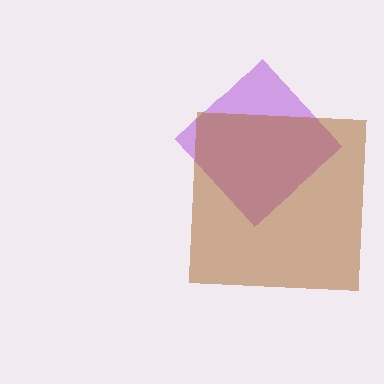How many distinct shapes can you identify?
There are 2 distinct shapes: a purple diamond, a brown square.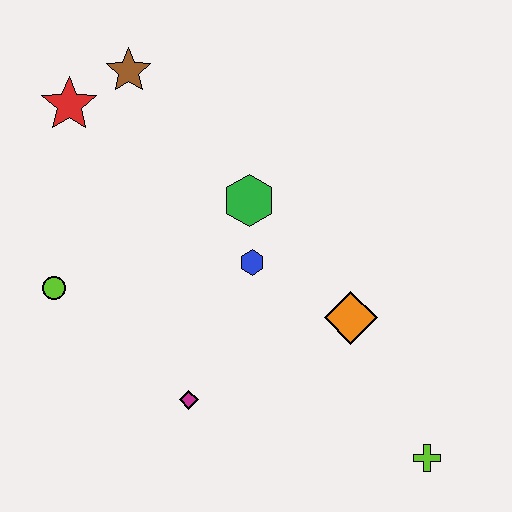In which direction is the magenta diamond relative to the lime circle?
The magenta diamond is to the right of the lime circle.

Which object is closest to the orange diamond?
The blue hexagon is closest to the orange diamond.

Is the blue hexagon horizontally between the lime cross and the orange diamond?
No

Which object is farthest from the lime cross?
The red star is farthest from the lime cross.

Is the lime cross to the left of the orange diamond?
No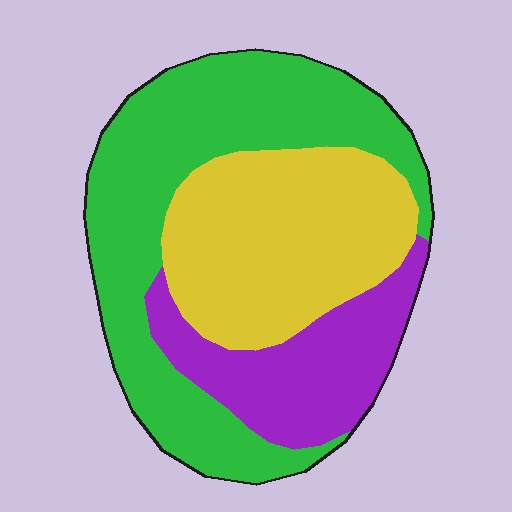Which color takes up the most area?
Green, at roughly 45%.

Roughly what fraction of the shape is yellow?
Yellow covers around 35% of the shape.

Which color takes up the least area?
Purple, at roughly 20%.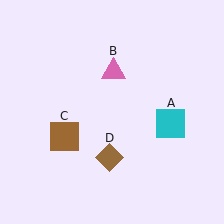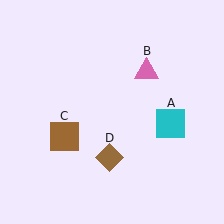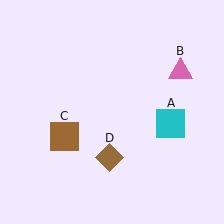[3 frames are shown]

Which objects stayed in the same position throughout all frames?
Cyan square (object A) and brown square (object C) and brown diamond (object D) remained stationary.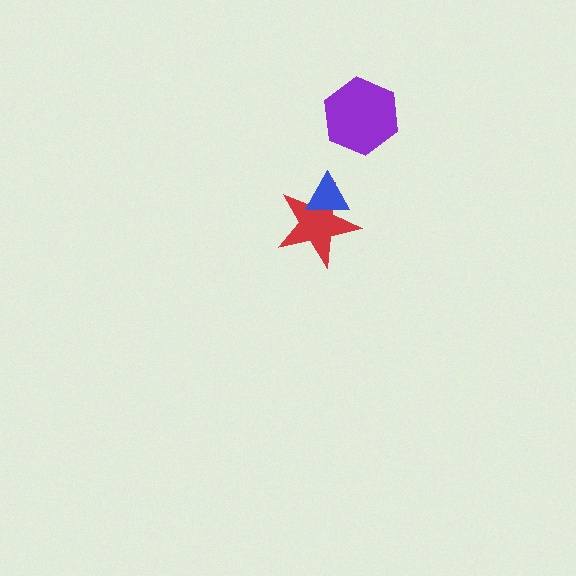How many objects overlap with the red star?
1 object overlaps with the red star.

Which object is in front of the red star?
The blue triangle is in front of the red star.